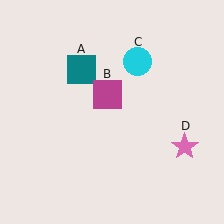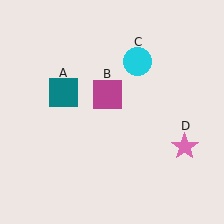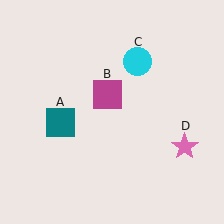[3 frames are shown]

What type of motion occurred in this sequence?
The teal square (object A) rotated counterclockwise around the center of the scene.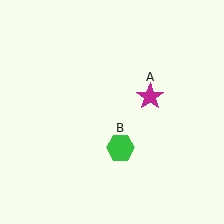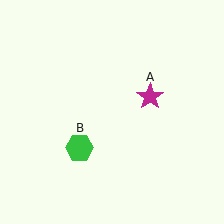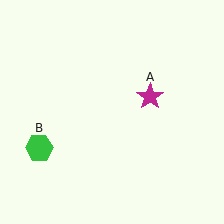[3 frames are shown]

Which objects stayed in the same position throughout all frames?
Magenta star (object A) remained stationary.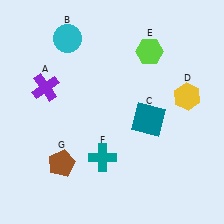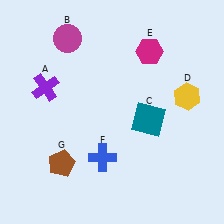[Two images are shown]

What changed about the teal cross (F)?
In Image 1, F is teal. In Image 2, it changed to blue.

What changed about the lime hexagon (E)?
In Image 1, E is lime. In Image 2, it changed to magenta.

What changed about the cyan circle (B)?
In Image 1, B is cyan. In Image 2, it changed to magenta.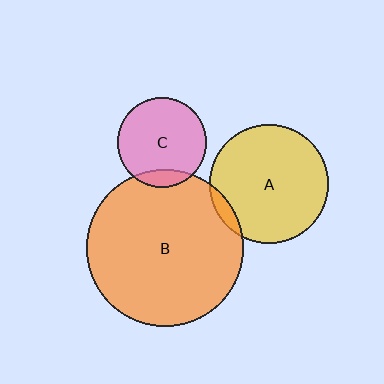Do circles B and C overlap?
Yes.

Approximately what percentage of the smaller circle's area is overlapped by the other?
Approximately 10%.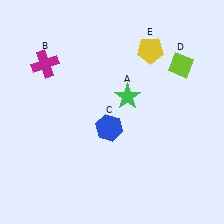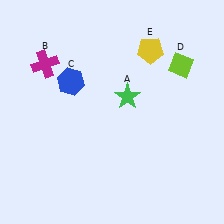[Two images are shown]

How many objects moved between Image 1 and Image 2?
1 object moved between the two images.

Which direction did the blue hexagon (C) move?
The blue hexagon (C) moved up.